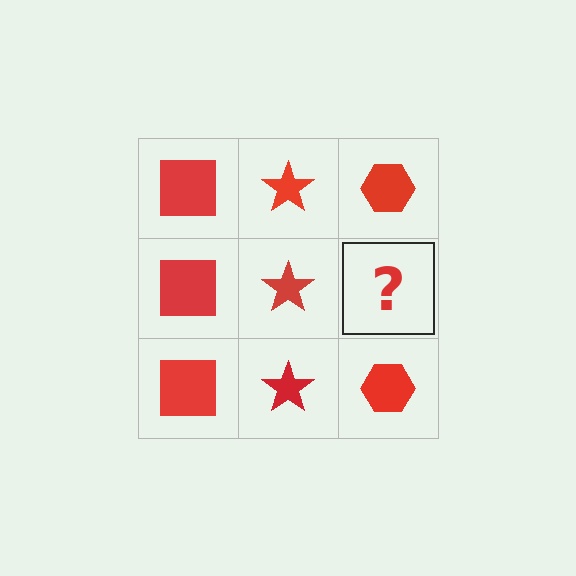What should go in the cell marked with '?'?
The missing cell should contain a red hexagon.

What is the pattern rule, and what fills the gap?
The rule is that each column has a consistent shape. The gap should be filled with a red hexagon.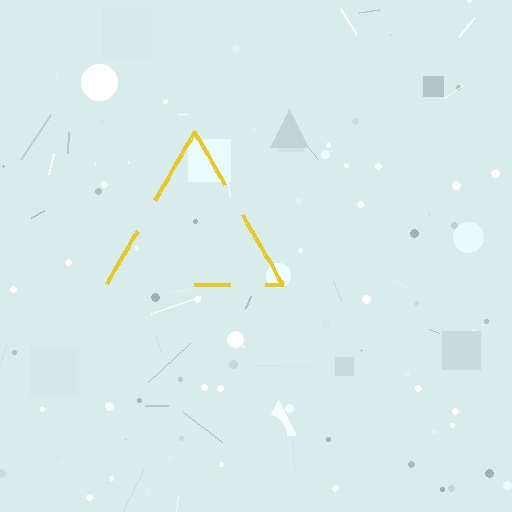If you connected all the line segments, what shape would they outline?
They would outline a triangle.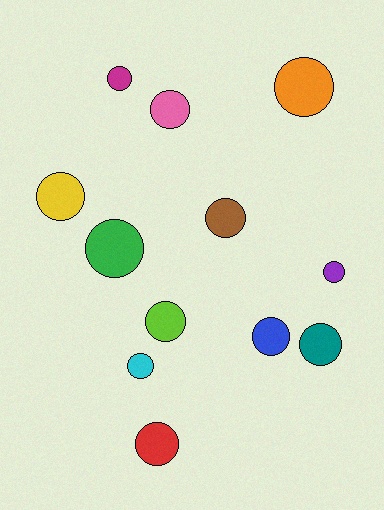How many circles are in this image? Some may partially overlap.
There are 12 circles.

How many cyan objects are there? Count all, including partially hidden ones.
There is 1 cyan object.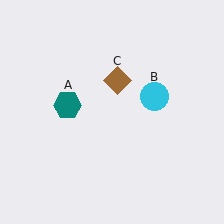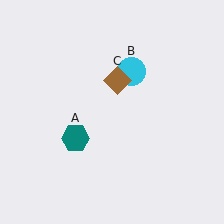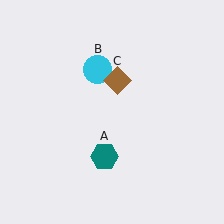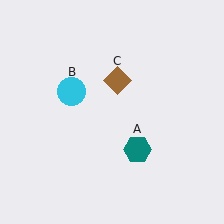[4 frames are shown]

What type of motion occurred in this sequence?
The teal hexagon (object A), cyan circle (object B) rotated counterclockwise around the center of the scene.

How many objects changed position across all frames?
2 objects changed position: teal hexagon (object A), cyan circle (object B).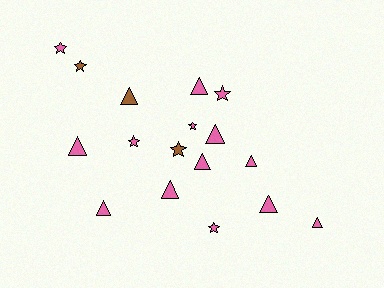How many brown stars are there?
There are 2 brown stars.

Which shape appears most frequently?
Triangle, with 10 objects.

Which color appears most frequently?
Pink, with 14 objects.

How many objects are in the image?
There are 17 objects.